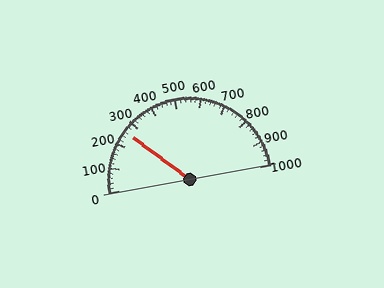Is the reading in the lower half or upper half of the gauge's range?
The reading is in the lower half of the range (0 to 1000).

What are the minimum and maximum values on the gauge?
The gauge ranges from 0 to 1000.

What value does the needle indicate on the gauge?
The needle indicates approximately 260.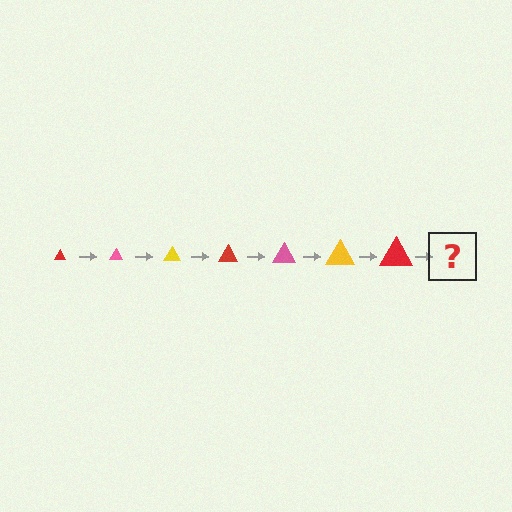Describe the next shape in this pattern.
It should be a pink triangle, larger than the previous one.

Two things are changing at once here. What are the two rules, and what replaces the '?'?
The two rules are that the triangle grows larger each step and the color cycles through red, pink, and yellow. The '?' should be a pink triangle, larger than the previous one.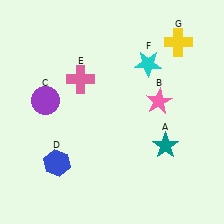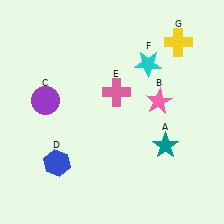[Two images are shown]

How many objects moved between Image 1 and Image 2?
1 object moved between the two images.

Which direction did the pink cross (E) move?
The pink cross (E) moved right.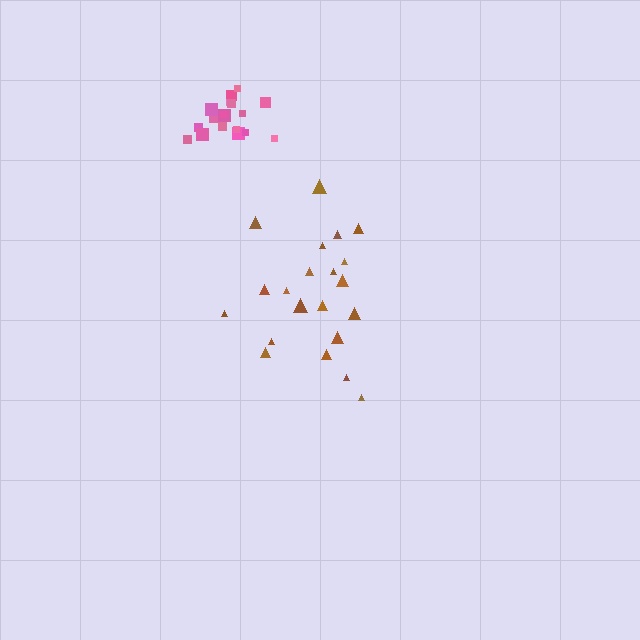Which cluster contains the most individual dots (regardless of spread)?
Brown (21).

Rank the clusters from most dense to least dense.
pink, brown.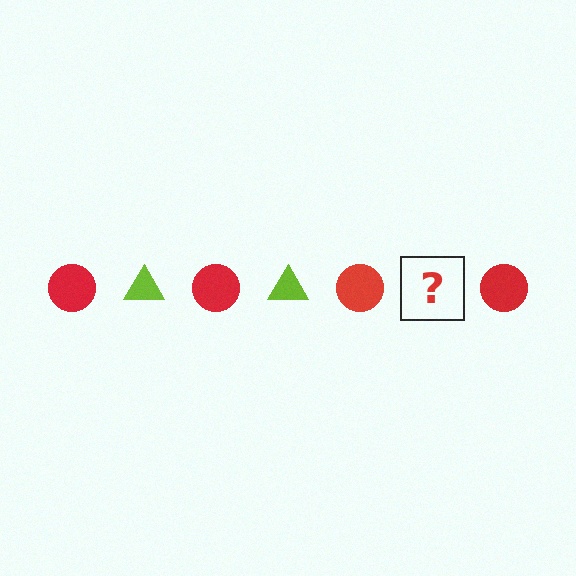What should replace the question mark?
The question mark should be replaced with a lime triangle.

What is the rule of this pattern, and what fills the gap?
The rule is that the pattern alternates between red circle and lime triangle. The gap should be filled with a lime triangle.